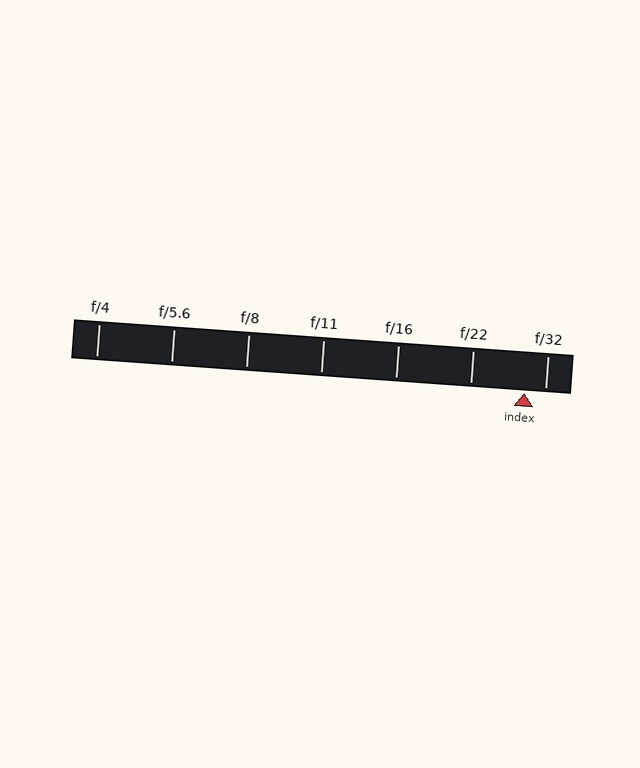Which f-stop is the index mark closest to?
The index mark is closest to f/32.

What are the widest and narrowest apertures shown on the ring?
The widest aperture shown is f/4 and the narrowest is f/32.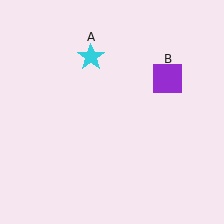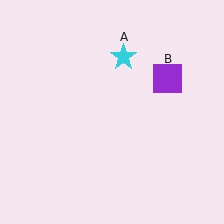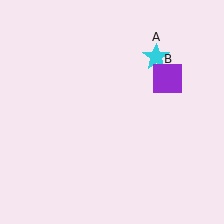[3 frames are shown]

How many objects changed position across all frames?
1 object changed position: cyan star (object A).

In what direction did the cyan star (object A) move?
The cyan star (object A) moved right.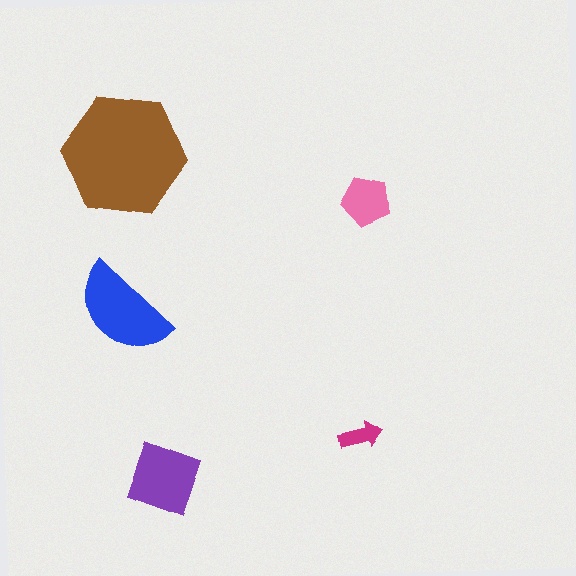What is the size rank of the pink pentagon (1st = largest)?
4th.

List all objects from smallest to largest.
The magenta arrow, the pink pentagon, the purple diamond, the blue semicircle, the brown hexagon.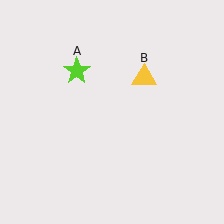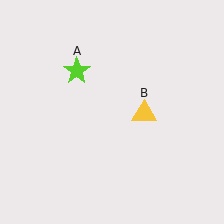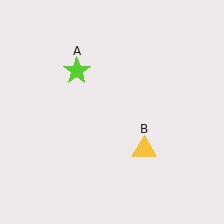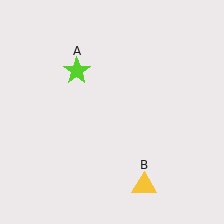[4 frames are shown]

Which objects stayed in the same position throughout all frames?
Lime star (object A) remained stationary.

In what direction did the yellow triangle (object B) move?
The yellow triangle (object B) moved down.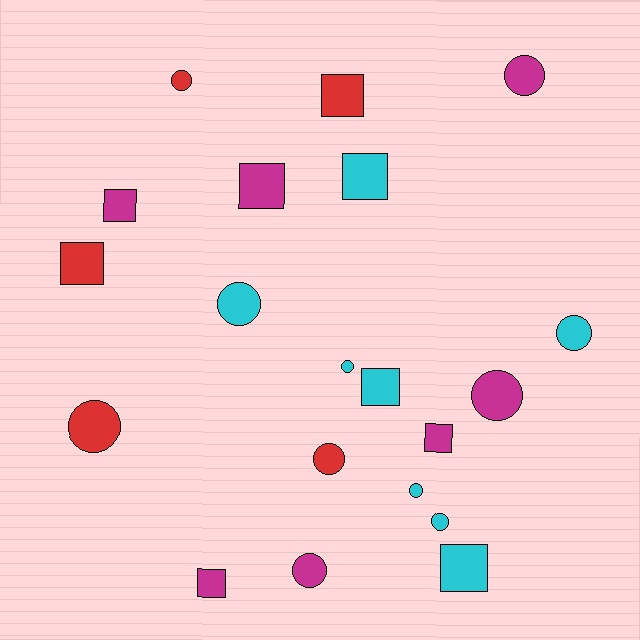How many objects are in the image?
There are 20 objects.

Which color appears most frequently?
Cyan, with 8 objects.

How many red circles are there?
There are 3 red circles.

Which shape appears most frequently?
Circle, with 11 objects.